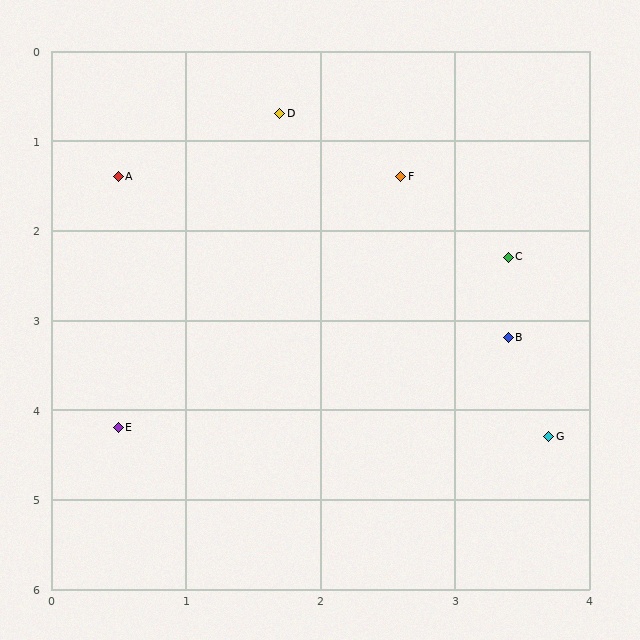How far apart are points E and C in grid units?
Points E and C are about 3.5 grid units apart.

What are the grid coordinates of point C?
Point C is at approximately (3.4, 2.3).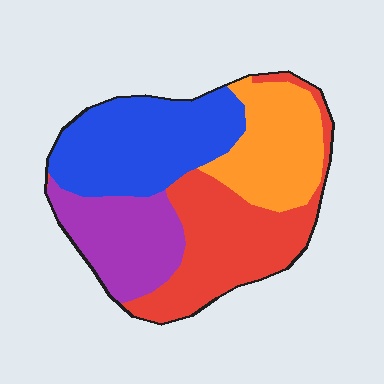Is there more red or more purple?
Red.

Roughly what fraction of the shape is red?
Red takes up about one third (1/3) of the shape.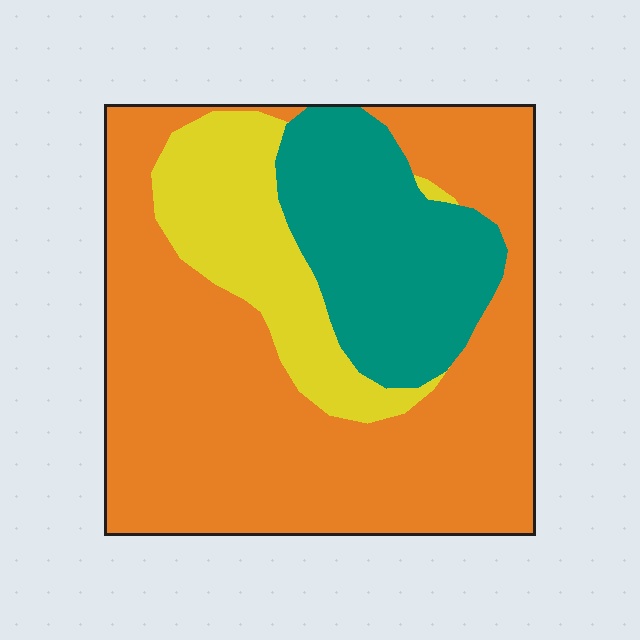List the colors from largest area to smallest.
From largest to smallest: orange, teal, yellow.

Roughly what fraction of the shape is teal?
Teal takes up between a sixth and a third of the shape.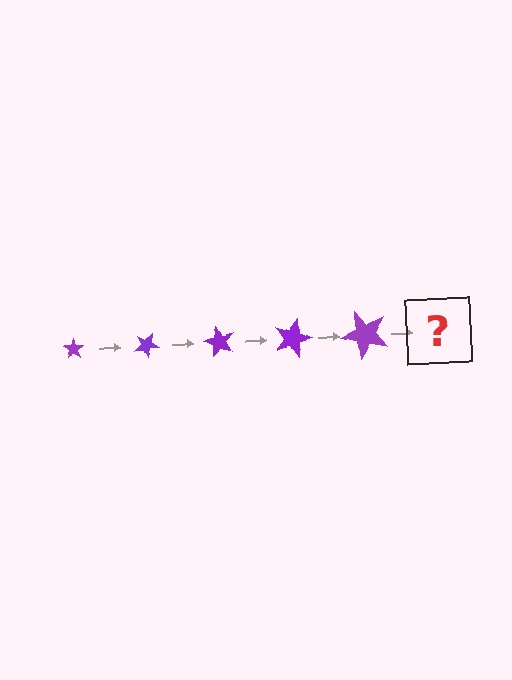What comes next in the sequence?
The next element should be a star, larger than the previous one and rotated 150 degrees from the start.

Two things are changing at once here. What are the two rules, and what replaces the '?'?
The two rules are that the star grows larger each step and it rotates 30 degrees each step. The '?' should be a star, larger than the previous one and rotated 150 degrees from the start.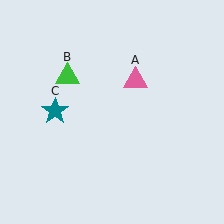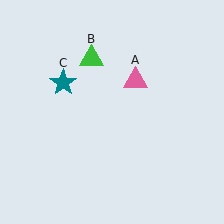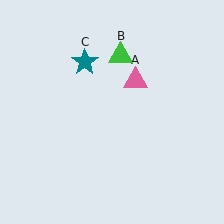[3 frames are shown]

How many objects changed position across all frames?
2 objects changed position: green triangle (object B), teal star (object C).